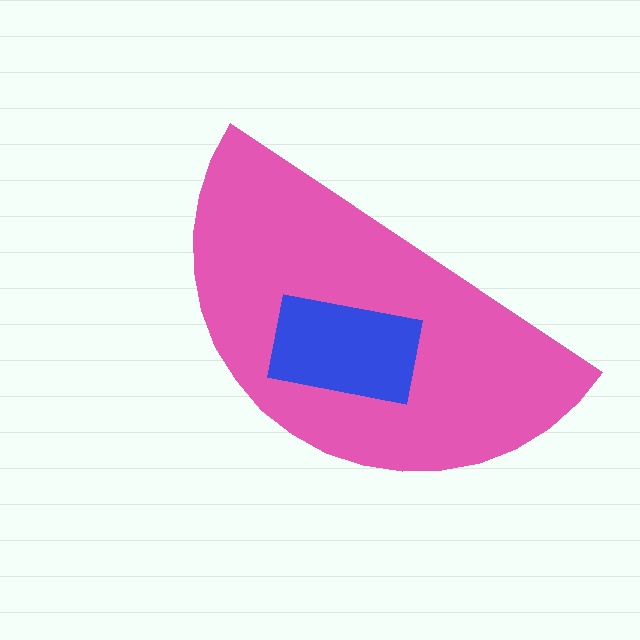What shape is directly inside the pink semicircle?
The blue rectangle.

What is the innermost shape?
The blue rectangle.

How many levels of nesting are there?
2.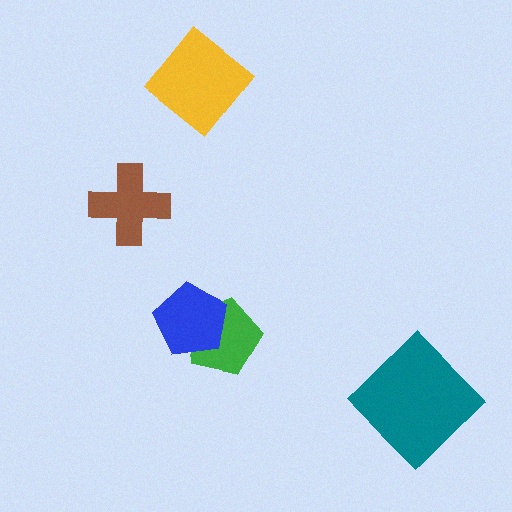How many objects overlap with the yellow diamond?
0 objects overlap with the yellow diamond.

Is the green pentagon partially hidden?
Yes, it is partially covered by another shape.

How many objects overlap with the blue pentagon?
1 object overlaps with the blue pentagon.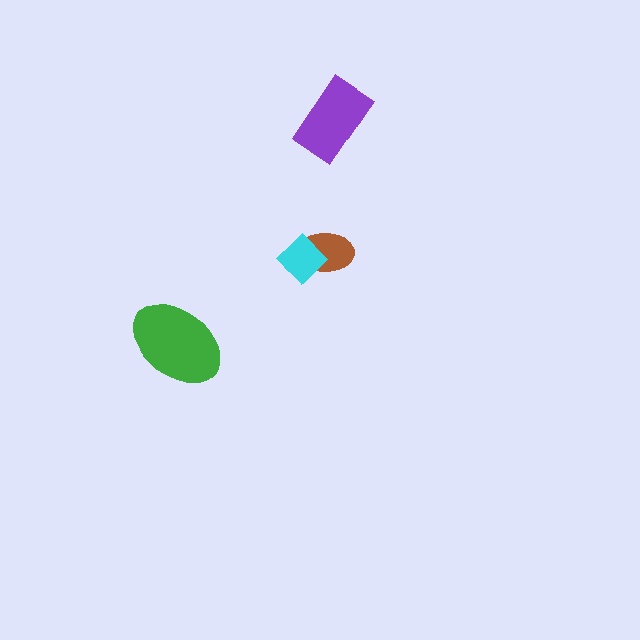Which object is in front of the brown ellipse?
The cyan diamond is in front of the brown ellipse.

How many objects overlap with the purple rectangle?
0 objects overlap with the purple rectangle.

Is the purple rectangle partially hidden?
No, no other shape covers it.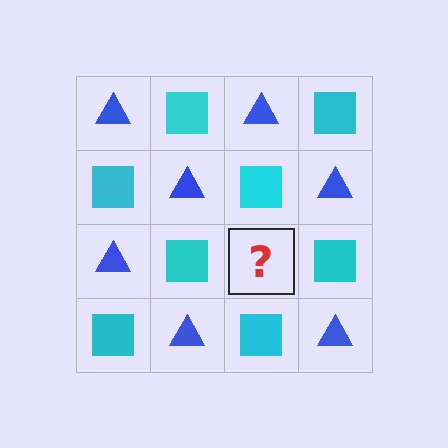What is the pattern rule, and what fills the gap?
The rule is that it alternates blue triangle and cyan square in a checkerboard pattern. The gap should be filled with a blue triangle.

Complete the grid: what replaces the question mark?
The question mark should be replaced with a blue triangle.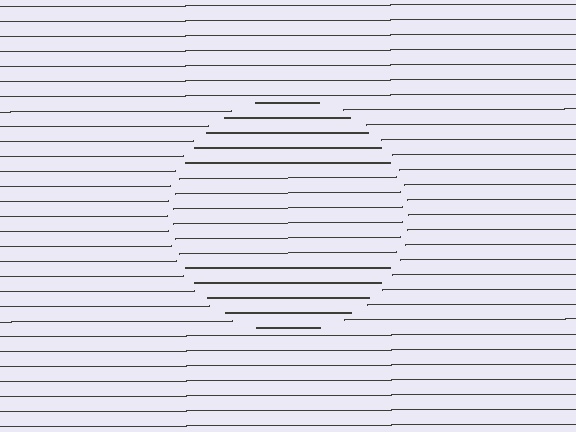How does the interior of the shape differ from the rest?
The interior of the shape contains the same grating, shifted by half a period — the contour is defined by the phase discontinuity where line-ends from the inner and outer gratings abut.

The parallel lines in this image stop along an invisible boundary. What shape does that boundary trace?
An illusory circle. The interior of the shape contains the same grating, shifted by half a period — the contour is defined by the phase discontinuity where line-ends from the inner and outer gratings abut.